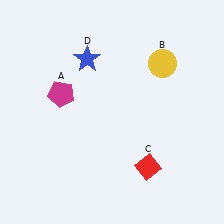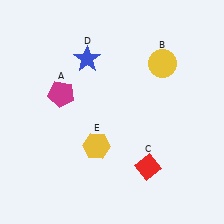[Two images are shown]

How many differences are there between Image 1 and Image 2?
There is 1 difference between the two images.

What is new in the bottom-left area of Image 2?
A yellow hexagon (E) was added in the bottom-left area of Image 2.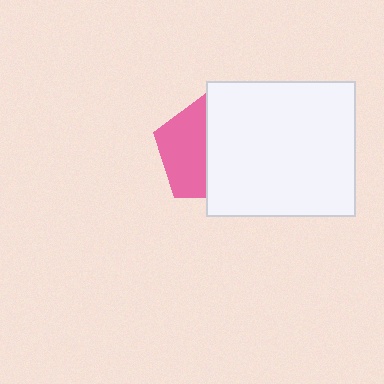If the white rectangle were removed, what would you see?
You would see the complete pink pentagon.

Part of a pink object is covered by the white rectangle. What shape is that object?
It is a pentagon.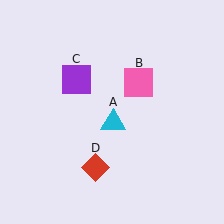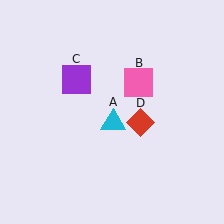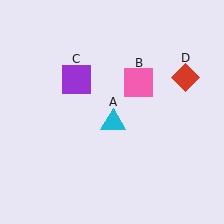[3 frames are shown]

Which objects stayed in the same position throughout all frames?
Cyan triangle (object A) and pink square (object B) and purple square (object C) remained stationary.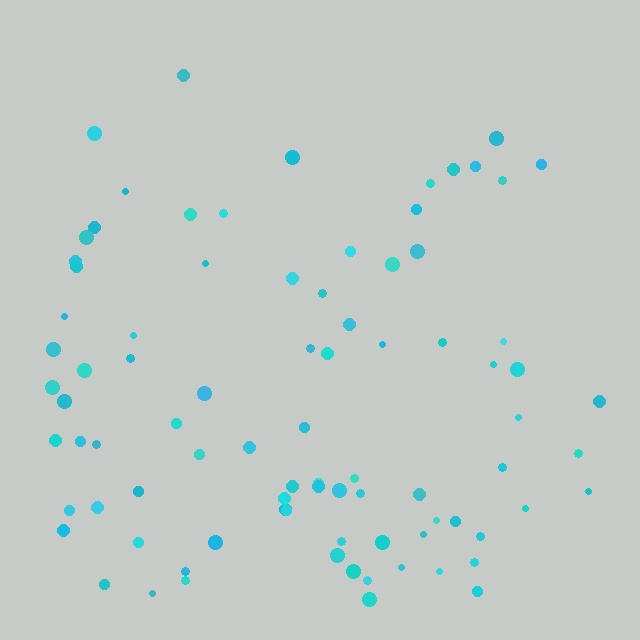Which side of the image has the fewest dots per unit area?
The top.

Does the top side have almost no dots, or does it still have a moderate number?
Still a moderate number, just noticeably fewer than the bottom.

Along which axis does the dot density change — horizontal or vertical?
Vertical.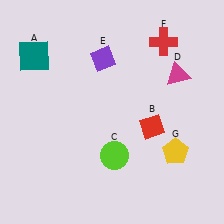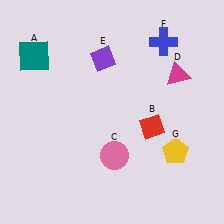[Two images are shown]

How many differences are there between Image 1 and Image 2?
There are 2 differences between the two images.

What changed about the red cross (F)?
In Image 1, F is red. In Image 2, it changed to blue.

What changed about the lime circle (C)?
In Image 1, C is lime. In Image 2, it changed to pink.